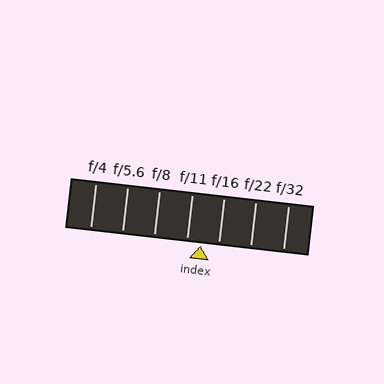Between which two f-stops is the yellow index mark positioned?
The index mark is between f/11 and f/16.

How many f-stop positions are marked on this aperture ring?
There are 7 f-stop positions marked.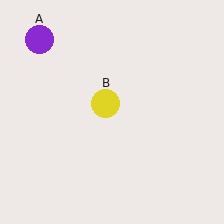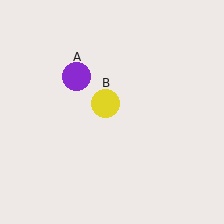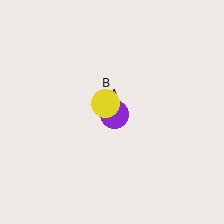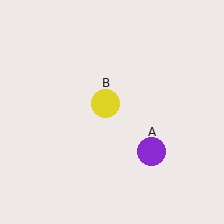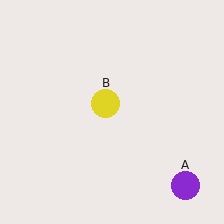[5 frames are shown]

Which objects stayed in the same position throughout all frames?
Yellow circle (object B) remained stationary.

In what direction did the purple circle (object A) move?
The purple circle (object A) moved down and to the right.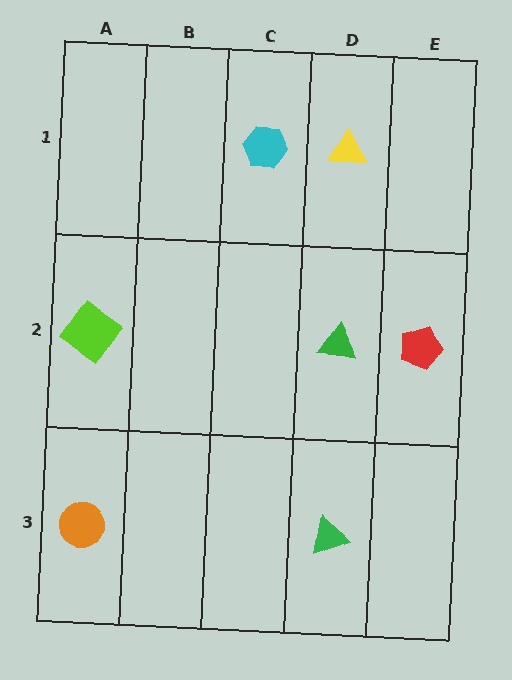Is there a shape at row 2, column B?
No, that cell is empty.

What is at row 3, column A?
An orange circle.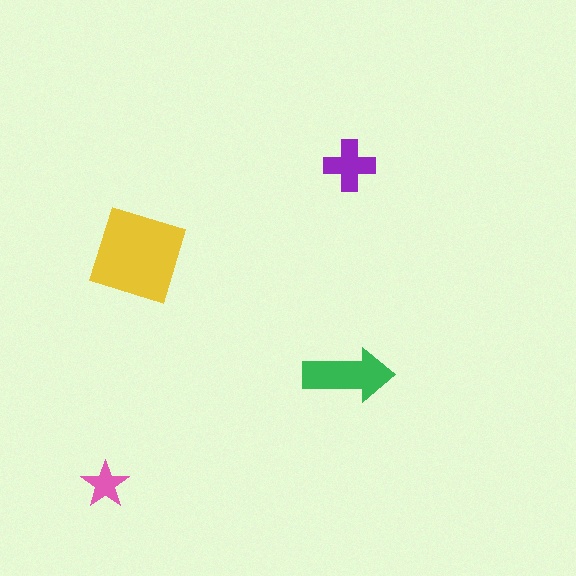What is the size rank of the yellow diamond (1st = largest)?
1st.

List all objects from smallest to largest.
The pink star, the purple cross, the green arrow, the yellow diamond.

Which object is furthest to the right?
The purple cross is rightmost.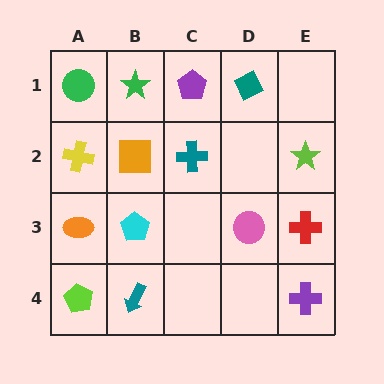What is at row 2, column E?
A lime star.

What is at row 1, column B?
A green star.